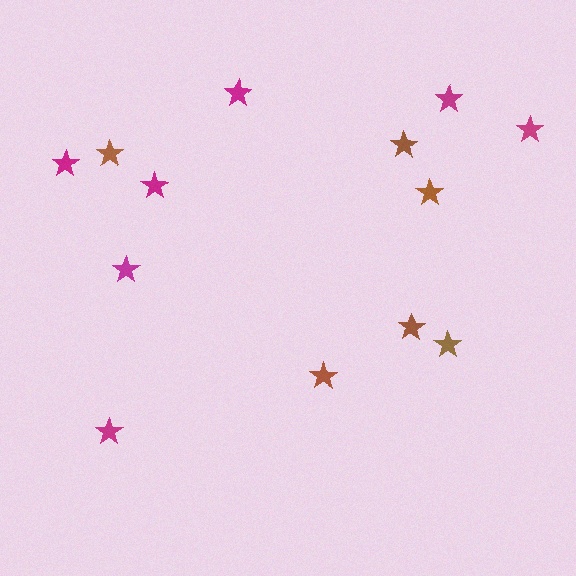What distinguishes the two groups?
There are 2 groups: one group of brown stars (6) and one group of magenta stars (7).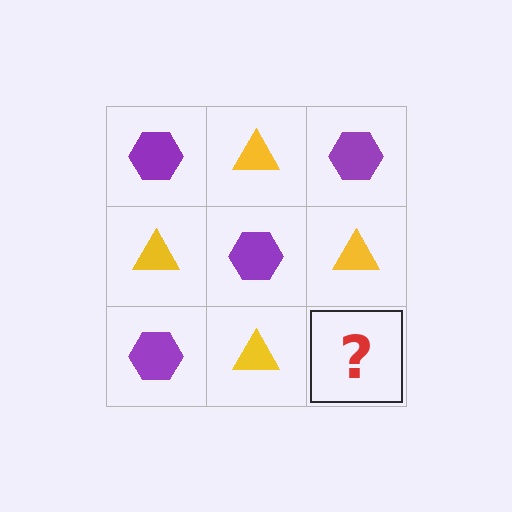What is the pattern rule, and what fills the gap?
The rule is that it alternates purple hexagon and yellow triangle in a checkerboard pattern. The gap should be filled with a purple hexagon.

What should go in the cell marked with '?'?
The missing cell should contain a purple hexagon.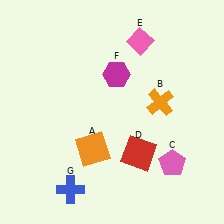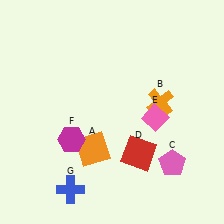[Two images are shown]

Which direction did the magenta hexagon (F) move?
The magenta hexagon (F) moved down.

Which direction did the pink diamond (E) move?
The pink diamond (E) moved down.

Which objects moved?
The objects that moved are: the pink diamond (E), the magenta hexagon (F).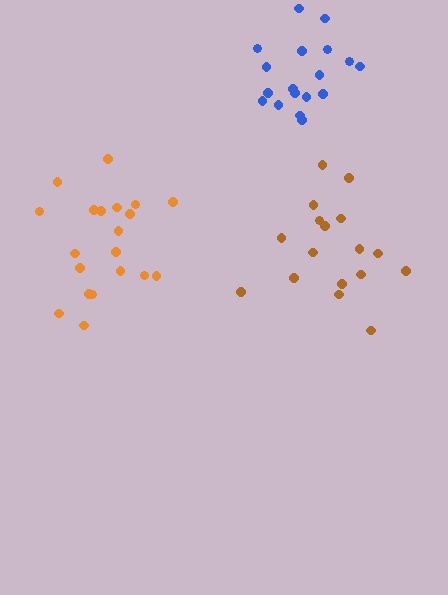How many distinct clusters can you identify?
There are 3 distinct clusters.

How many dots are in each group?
Group 1: 20 dots, Group 2: 17 dots, Group 3: 18 dots (55 total).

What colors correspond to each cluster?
The clusters are colored: orange, brown, blue.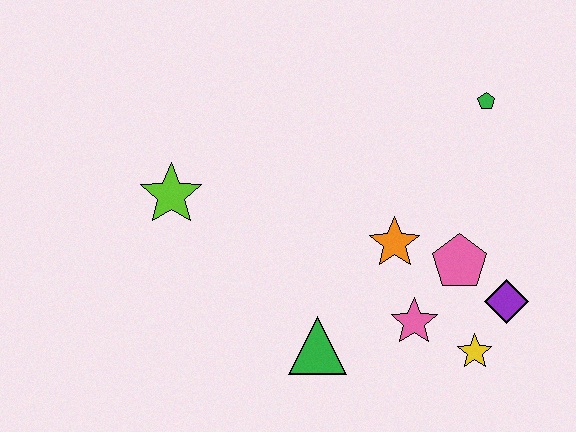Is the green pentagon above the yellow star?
Yes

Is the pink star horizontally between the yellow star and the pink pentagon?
No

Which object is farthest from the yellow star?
The lime star is farthest from the yellow star.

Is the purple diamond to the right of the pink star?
Yes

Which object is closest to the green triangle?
The pink star is closest to the green triangle.